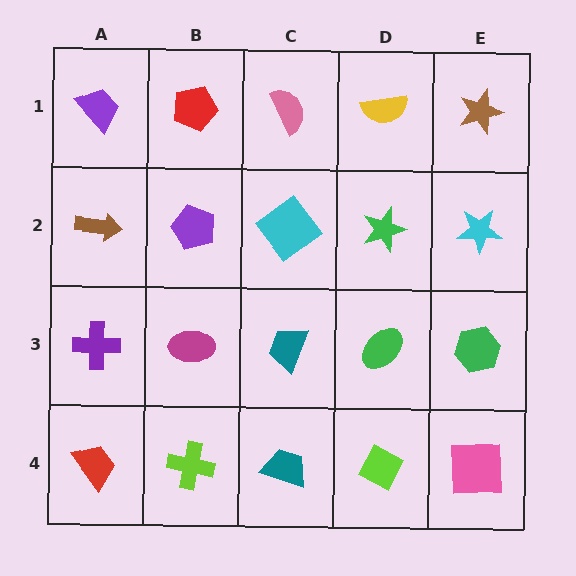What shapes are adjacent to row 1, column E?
A cyan star (row 2, column E), a yellow semicircle (row 1, column D).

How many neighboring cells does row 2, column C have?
4.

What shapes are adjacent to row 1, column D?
A green star (row 2, column D), a pink semicircle (row 1, column C), a brown star (row 1, column E).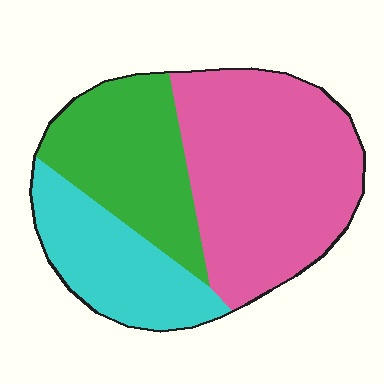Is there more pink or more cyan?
Pink.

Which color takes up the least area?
Cyan, at roughly 25%.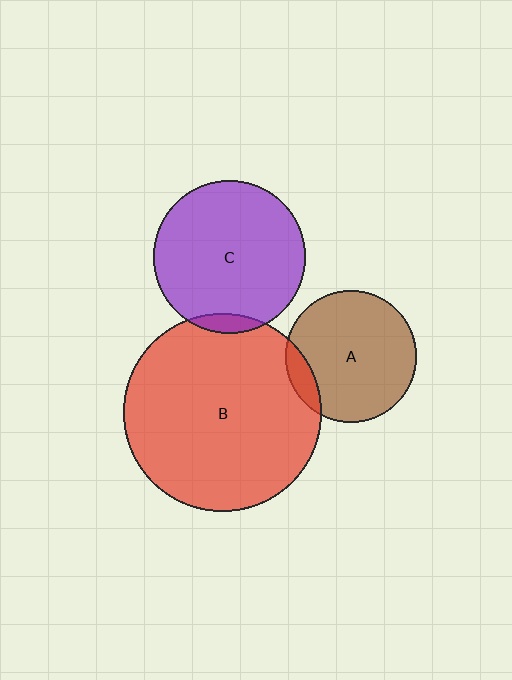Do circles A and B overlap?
Yes.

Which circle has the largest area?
Circle B (red).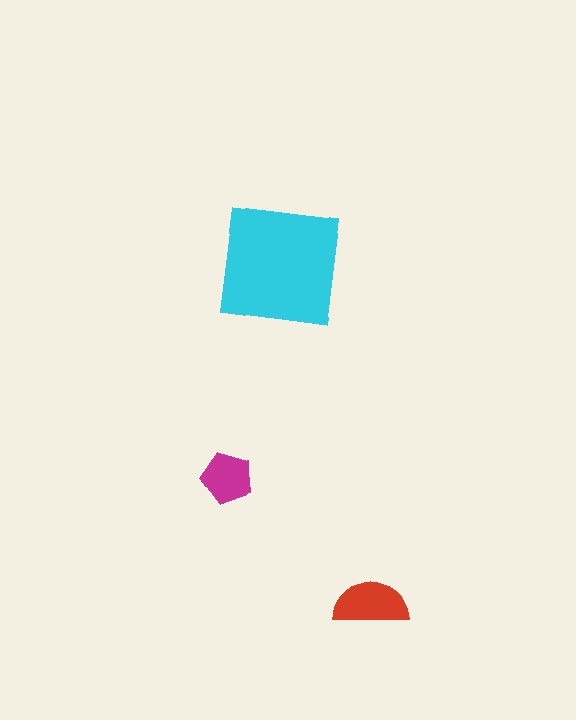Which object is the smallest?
The magenta pentagon.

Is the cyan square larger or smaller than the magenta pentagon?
Larger.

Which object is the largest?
The cyan square.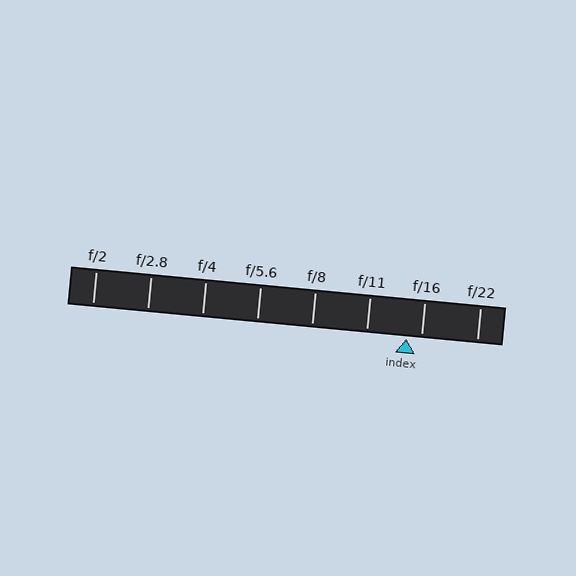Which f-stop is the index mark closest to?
The index mark is closest to f/16.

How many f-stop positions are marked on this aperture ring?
There are 8 f-stop positions marked.